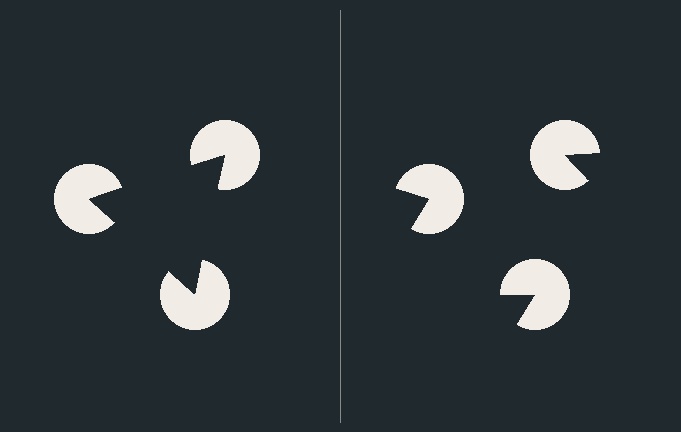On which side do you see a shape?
An illusory triangle appears on the left side. On the right side the wedge cuts are rotated, so no coherent shape forms.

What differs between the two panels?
The pac-man discs are positioned identically on both sides; only the wedge orientations differ. On the left they align to a triangle; on the right they are misaligned.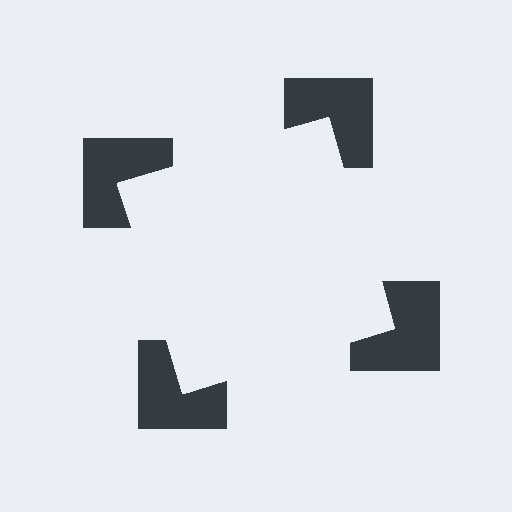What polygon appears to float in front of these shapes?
An illusory square — its edges are inferred from the aligned wedge cuts in the notched squares, not physically drawn.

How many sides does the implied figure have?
4 sides.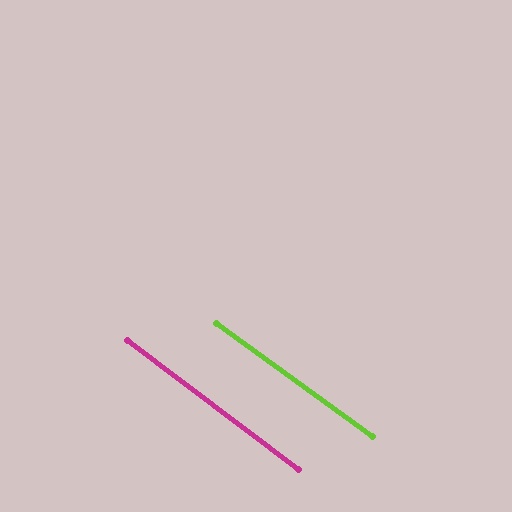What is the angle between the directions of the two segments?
Approximately 1 degree.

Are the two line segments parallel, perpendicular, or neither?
Parallel — their directions differ by only 1.0°.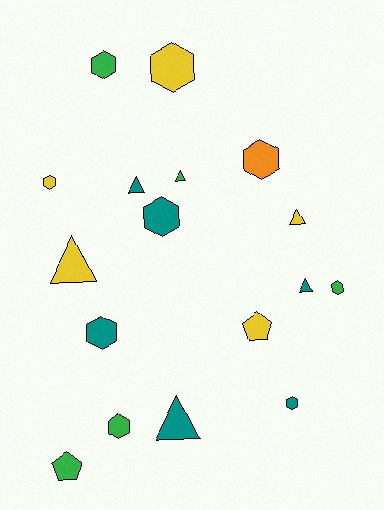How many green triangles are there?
There is 1 green triangle.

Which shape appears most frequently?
Hexagon, with 9 objects.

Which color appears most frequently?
Teal, with 6 objects.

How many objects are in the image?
There are 17 objects.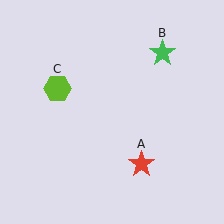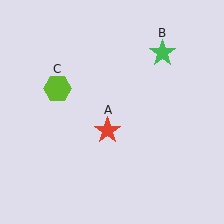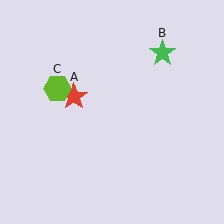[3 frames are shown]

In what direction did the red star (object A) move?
The red star (object A) moved up and to the left.